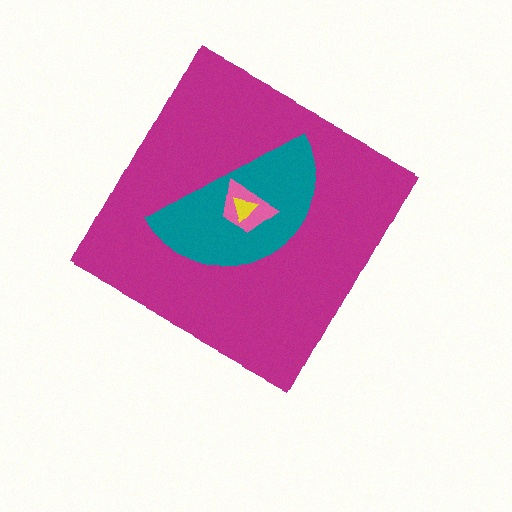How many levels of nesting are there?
4.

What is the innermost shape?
The yellow triangle.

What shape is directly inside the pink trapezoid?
The yellow triangle.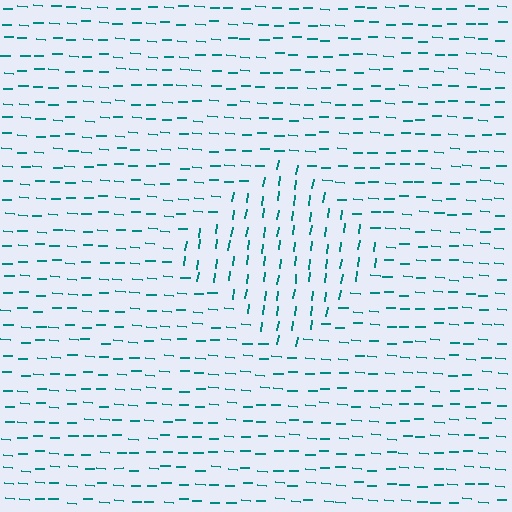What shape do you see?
I see a diamond.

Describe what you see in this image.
The image is filled with small teal line segments. A diamond region in the image has lines oriented differently from the surrounding lines, creating a visible texture boundary.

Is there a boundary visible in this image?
Yes, there is a texture boundary formed by a change in line orientation.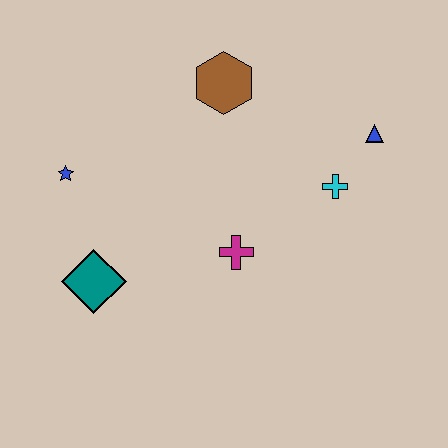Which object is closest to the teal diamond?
The blue star is closest to the teal diamond.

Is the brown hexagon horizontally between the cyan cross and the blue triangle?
No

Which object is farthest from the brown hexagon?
The teal diamond is farthest from the brown hexagon.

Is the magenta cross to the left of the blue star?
No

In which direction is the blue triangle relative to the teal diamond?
The blue triangle is to the right of the teal diamond.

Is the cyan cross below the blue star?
Yes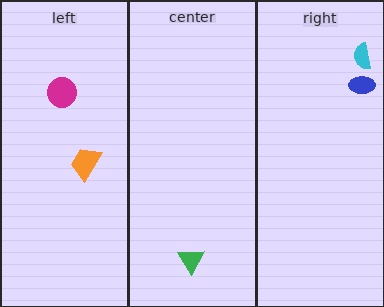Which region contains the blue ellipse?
The right region.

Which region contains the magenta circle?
The left region.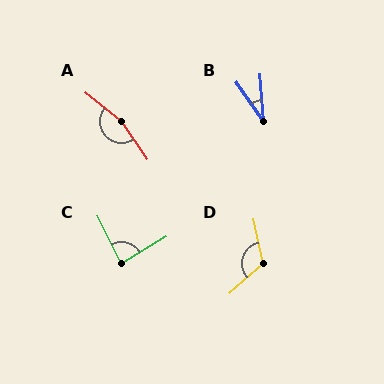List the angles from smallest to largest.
B (31°), C (85°), D (120°), A (163°).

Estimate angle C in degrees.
Approximately 85 degrees.